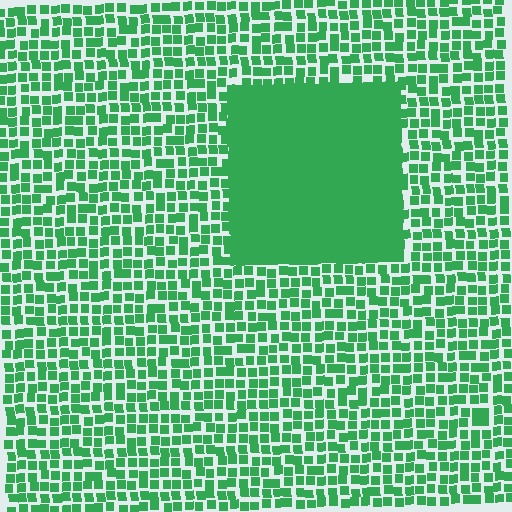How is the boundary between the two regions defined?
The boundary is defined by a change in element density (approximately 2.8x ratio). All elements are the same color, size, and shape.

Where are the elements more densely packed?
The elements are more densely packed inside the rectangle boundary.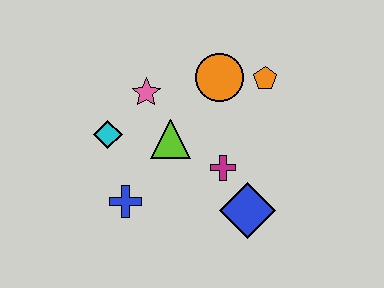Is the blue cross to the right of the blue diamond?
No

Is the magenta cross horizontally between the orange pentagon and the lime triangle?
Yes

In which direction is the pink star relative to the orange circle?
The pink star is to the left of the orange circle.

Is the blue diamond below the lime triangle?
Yes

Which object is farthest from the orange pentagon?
The blue cross is farthest from the orange pentagon.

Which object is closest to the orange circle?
The orange pentagon is closest to the orange circle.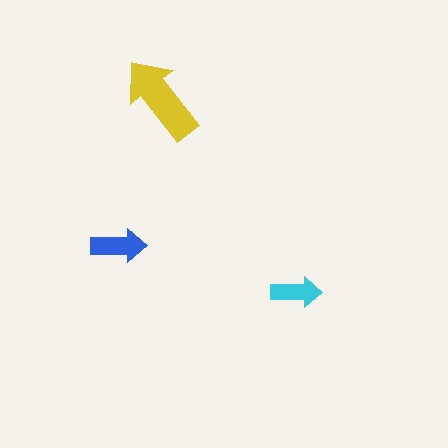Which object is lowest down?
The cyan arrow is bottommost.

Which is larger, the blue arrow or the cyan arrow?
The blue one.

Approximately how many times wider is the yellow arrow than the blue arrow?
About 1.5 times wider.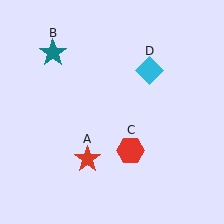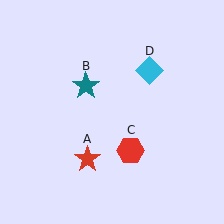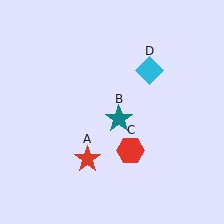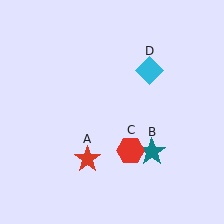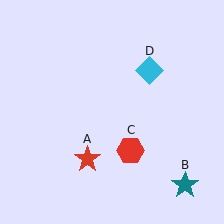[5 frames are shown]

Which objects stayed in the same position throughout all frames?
Red star (object A) and red hexagon (object C) and cyan diamond (object D) remained stationary.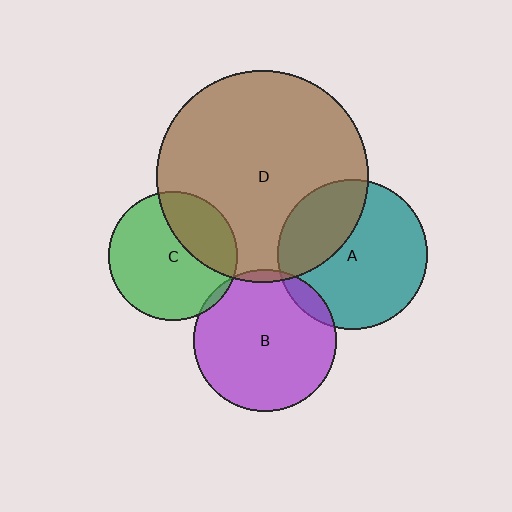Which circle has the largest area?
Circle D (brown).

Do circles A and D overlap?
Yes.